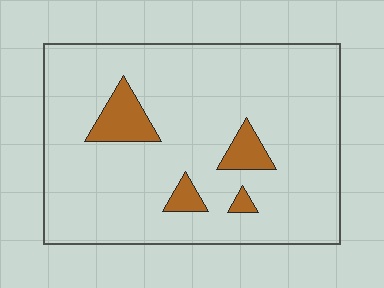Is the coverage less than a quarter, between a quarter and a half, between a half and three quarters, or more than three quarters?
Less than a quarter.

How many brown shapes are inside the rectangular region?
4.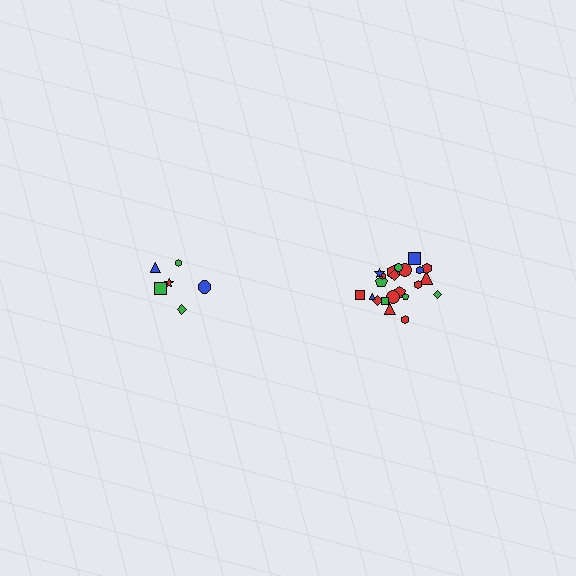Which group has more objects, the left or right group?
The right group.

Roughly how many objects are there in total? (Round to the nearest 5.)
Roughly 30 objects in total.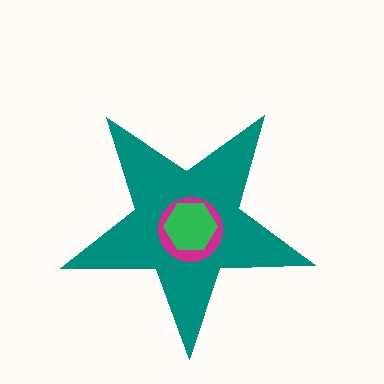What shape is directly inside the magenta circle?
The green hexagon.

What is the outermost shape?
The teal star.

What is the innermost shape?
The green hexagon.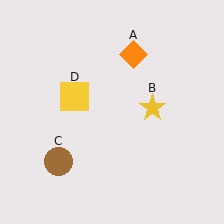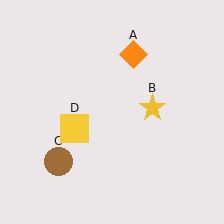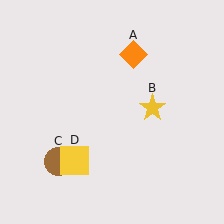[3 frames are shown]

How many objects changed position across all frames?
1 object changed position: yellow square (object D).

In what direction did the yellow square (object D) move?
The yellow square (object D) moved down.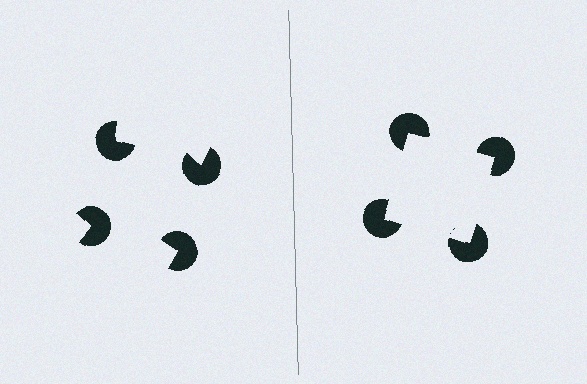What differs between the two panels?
The pac-man discs are positioned identically on both sides; only the wedge orientations differ. On the right they align to a square; on the left they are misaligned.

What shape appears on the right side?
An illusory square.